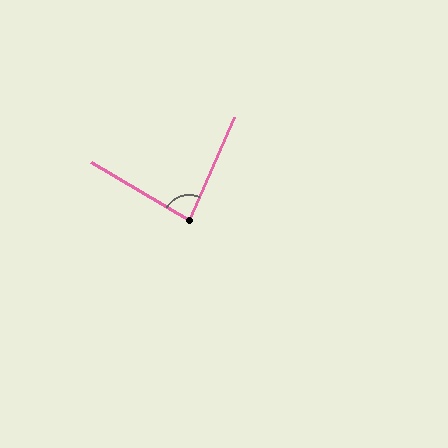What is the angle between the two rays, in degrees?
Approximately 83 degrees.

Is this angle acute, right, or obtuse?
It is acute.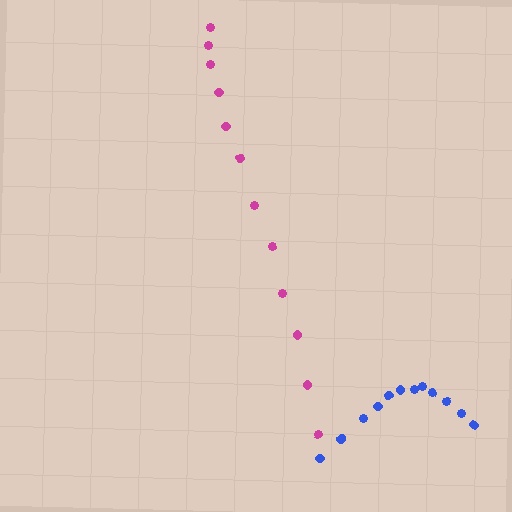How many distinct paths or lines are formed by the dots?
There are 2 distinct paths.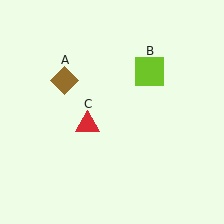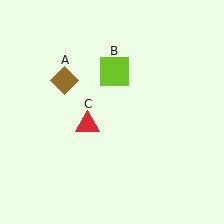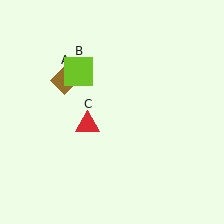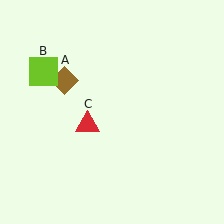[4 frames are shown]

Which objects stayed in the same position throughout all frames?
Brown diamond (object A) and red triangle (object C) remained stationary.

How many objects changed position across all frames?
1 object changed position: lime square (object B).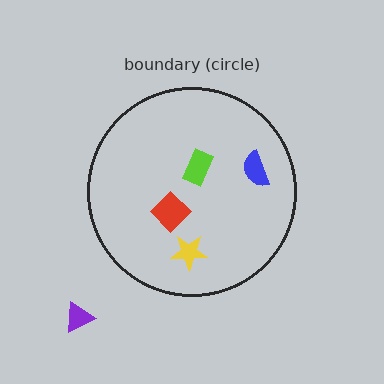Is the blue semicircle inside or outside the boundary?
Inside.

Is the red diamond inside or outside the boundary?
Inside.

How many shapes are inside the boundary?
4 inside, 1 outside.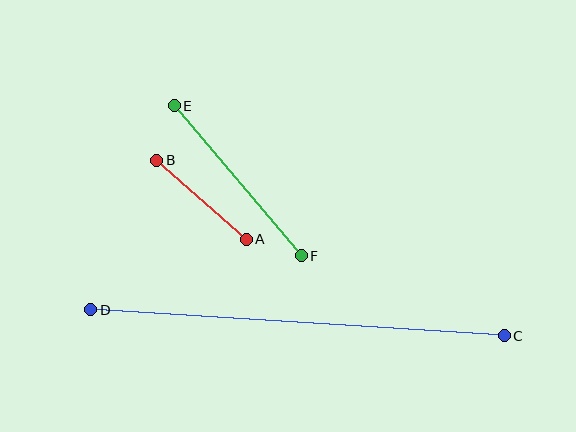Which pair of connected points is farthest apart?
Points C and D are farthest apart.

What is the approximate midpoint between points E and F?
The midpoint is at approximately (238, 181) pixels.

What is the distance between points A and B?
The distance is approximately 119 pixels.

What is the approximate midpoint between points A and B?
The midpoint is at approximately (201, 200) pixels.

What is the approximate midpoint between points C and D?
The midpoint is at approximately (298, 323) pixels.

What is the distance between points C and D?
The distance is approximately 414 pixels.